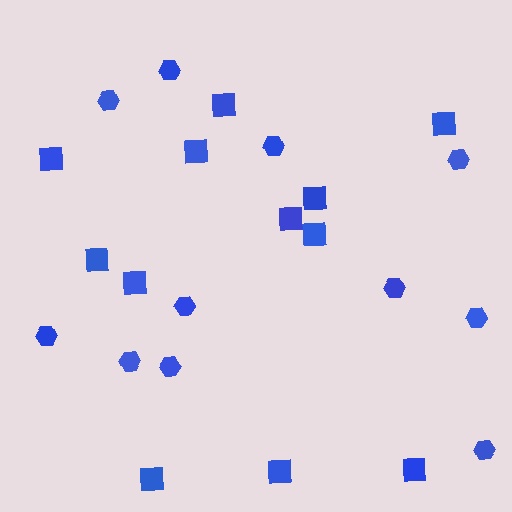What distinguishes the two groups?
There are 2 groups: one group of hexagons (11) and one group of squares (12).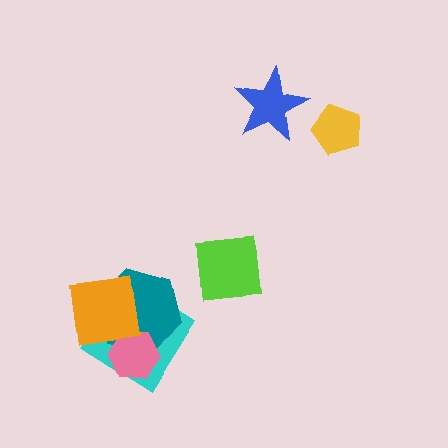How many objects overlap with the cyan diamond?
3 objects overlap with the cyan diamond.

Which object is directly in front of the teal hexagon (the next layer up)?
The pink hexagon is directly in front of the teal hexagon.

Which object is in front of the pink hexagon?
The orange square is in front of the pink hexagon.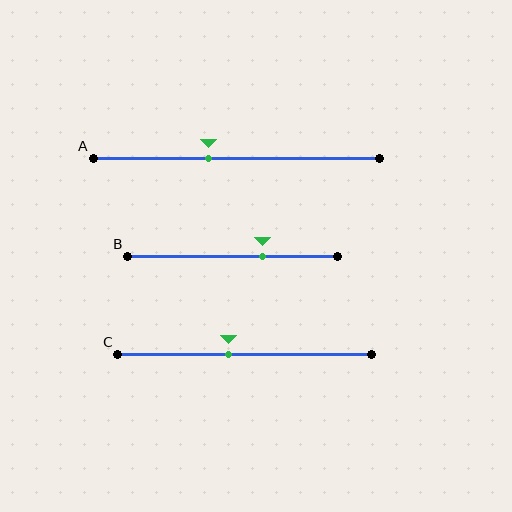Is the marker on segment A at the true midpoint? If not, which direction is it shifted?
No, the marker on segment A is shifted to the left by about 10% of the segment length.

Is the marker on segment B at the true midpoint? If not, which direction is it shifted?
No, the marker on segment B is shifted to the right by about 14% of the segment length.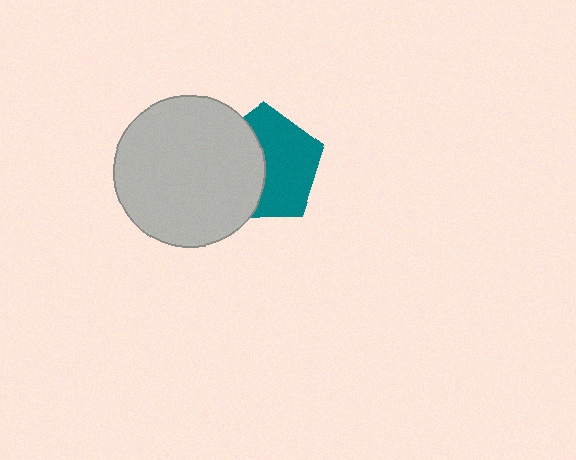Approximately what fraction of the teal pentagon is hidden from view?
Roughly 44% of the teal pentagon is hidden behind the light gray circle.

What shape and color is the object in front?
The object in front is a light gray circle.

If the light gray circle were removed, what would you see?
You would see the complete teal pentagon.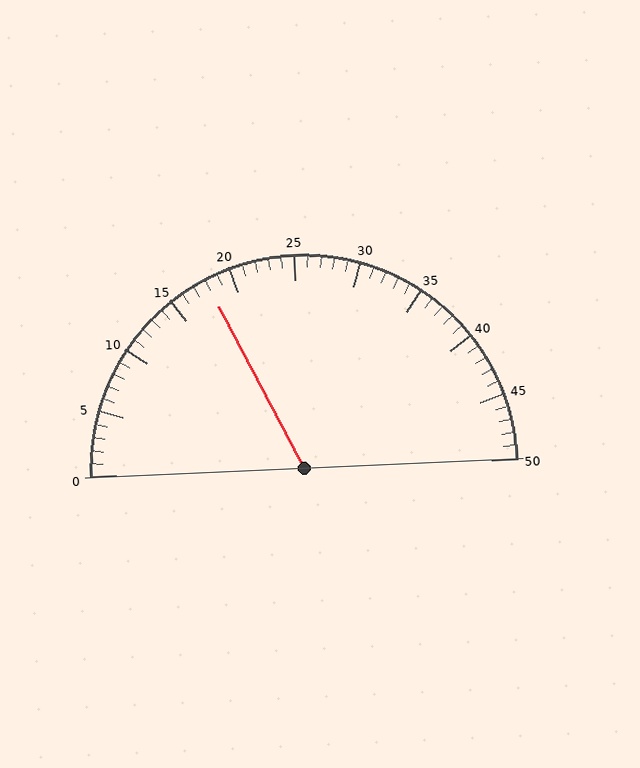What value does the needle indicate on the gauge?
The needle indicates approximately 18.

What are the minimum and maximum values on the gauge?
The gauge ranges from 0 to 50.